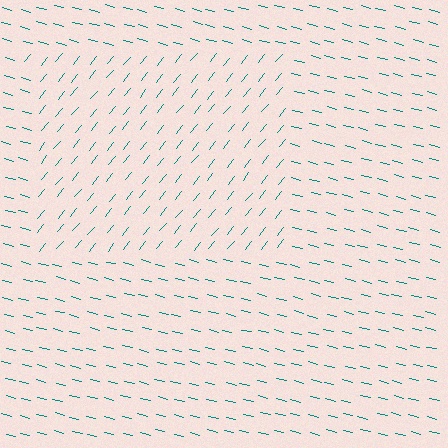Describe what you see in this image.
The image is filled with small teal line segments. A rectangle region in the image has lines oriented differently from the surrounding lines, creating a visible texture boundary.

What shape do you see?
I see a rectangle.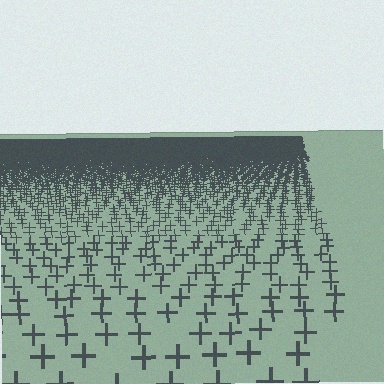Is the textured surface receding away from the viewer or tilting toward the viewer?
The surface is receding away from the viewer. Texture elements get smaller and denser toward the top.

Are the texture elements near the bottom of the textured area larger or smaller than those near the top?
Larger. Near the bottom, elements are closer to the viewer and appear at a bigger on-screen size.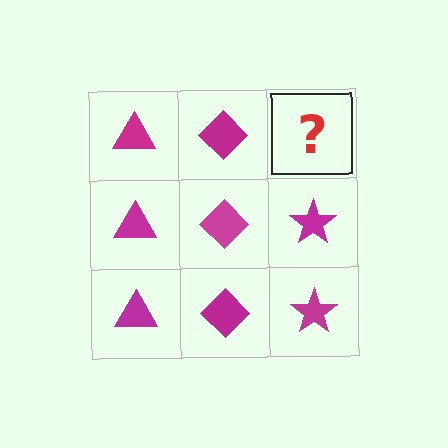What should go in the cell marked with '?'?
The missing cell should contain a magenta star.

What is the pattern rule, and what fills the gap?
The rule is that each column has a consistent shape. The gap should be filled with a magenta star.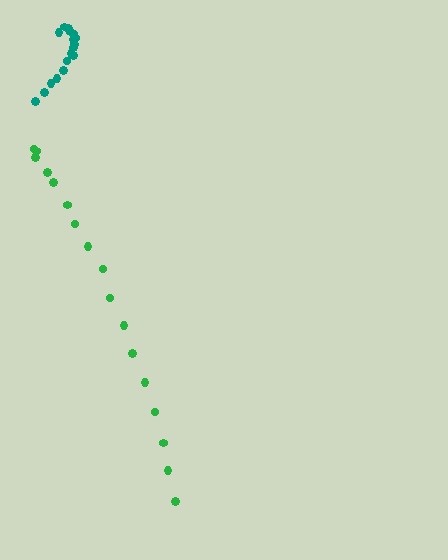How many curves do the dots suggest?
There are 2 distinct paths.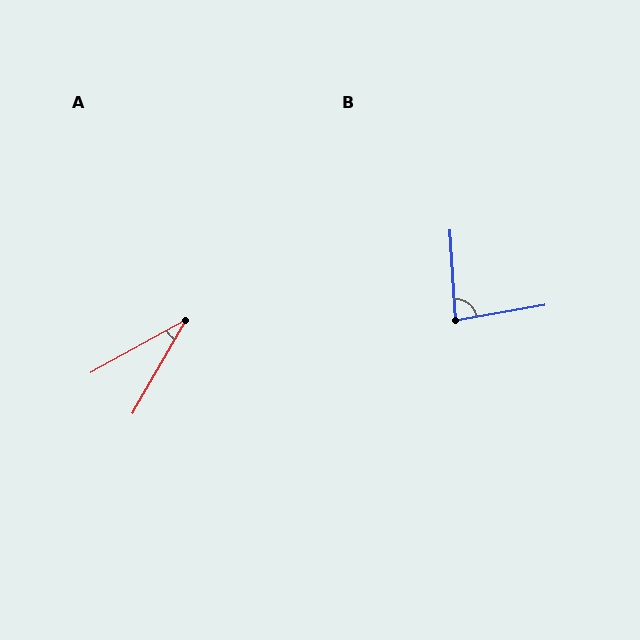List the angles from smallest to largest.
A (31°), B (84°).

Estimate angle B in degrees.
Approximately 84 degrees.